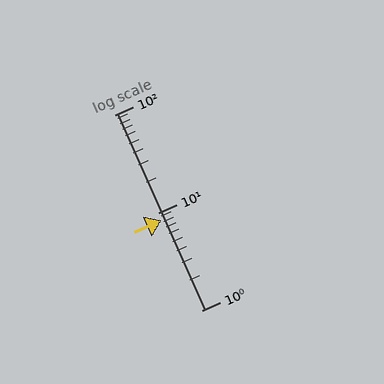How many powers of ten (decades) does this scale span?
The scale spans 2 decades, from 1 to 100.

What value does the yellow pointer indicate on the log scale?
The pointer indicates approximately 8.3.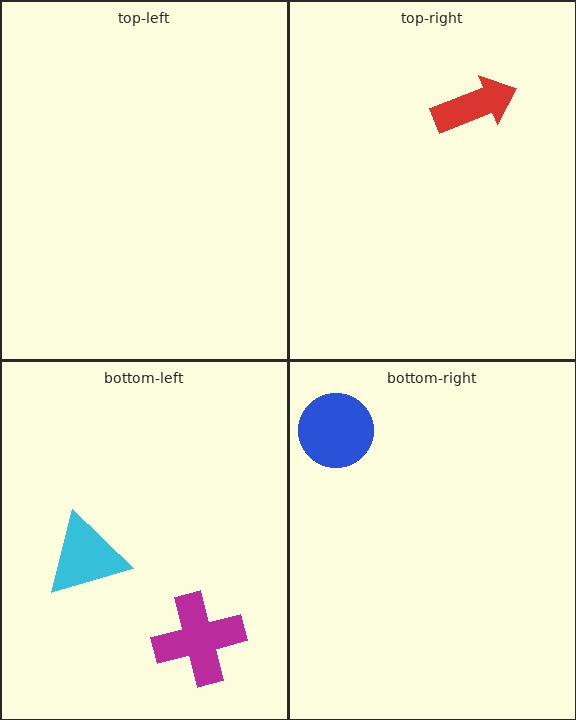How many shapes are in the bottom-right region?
1.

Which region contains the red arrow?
The top-right region.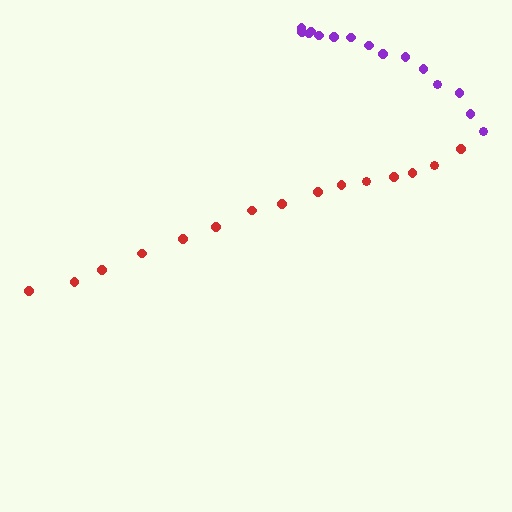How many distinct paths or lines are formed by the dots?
There are 2 distinct paths.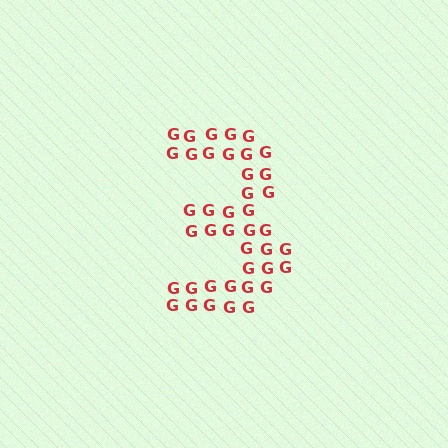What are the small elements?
The small elements are letter G's.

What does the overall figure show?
The overall figure shows the digit 3.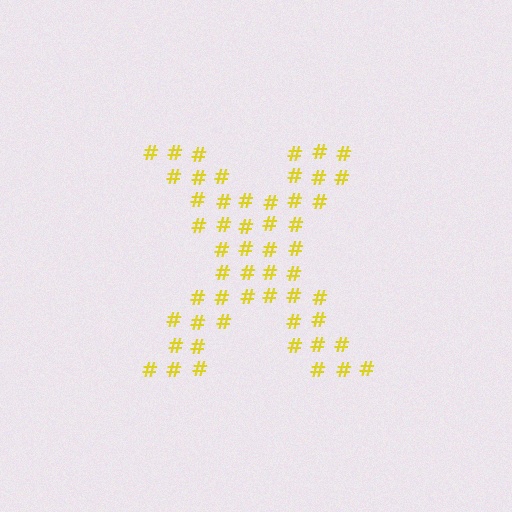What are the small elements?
The small elements are hash symbols.